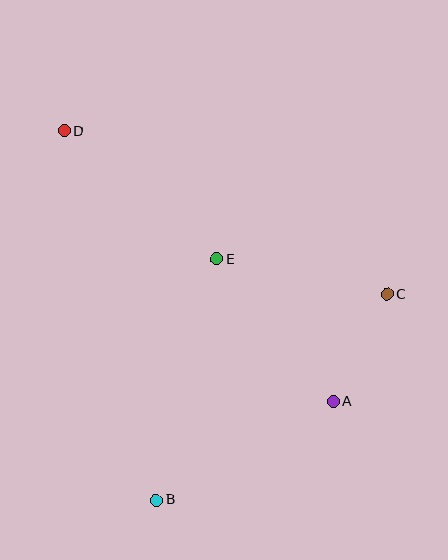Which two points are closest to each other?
Points A and C are closest to each other.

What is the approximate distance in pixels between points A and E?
The distance between A and E is approximately 184 pixels.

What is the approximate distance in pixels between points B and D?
The distance between B and D is approximately 380 pixels.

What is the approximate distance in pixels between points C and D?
The distance between C and D is approximately 362 pixels.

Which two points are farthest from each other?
Points A and D are farthest from each other.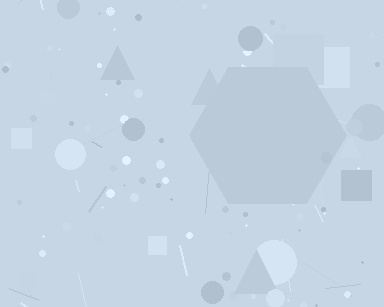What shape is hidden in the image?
A hexagon is hidden in the image.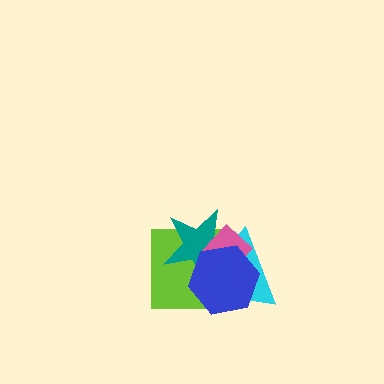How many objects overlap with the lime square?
4 objects overlap with the lime square.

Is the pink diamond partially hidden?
Yes, it is partially covered by another shape.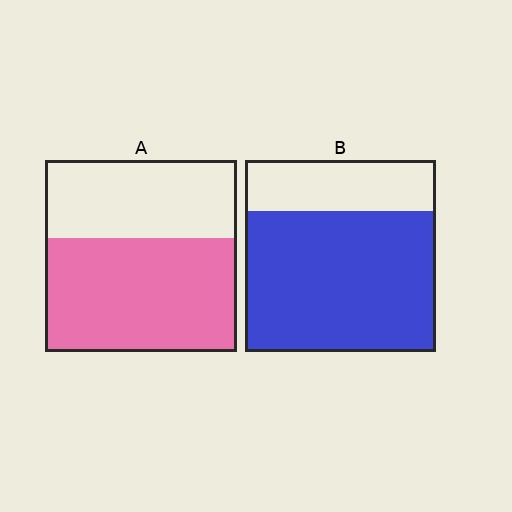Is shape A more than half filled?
Yes.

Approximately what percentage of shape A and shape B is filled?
A is approximately 60% and B is approximately 75%.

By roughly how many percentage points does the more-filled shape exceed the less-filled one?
By roughly 15 percentage points (B over A).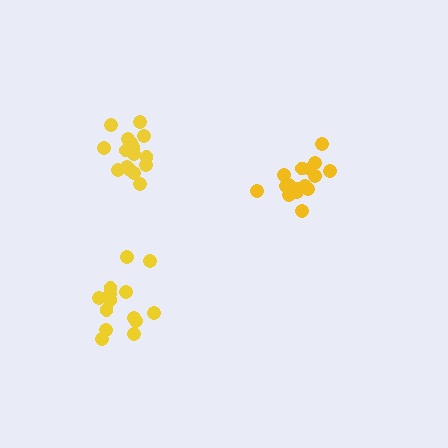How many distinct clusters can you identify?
There are 3 distinct clusters.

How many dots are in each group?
Group 1: 17 dots, Group 2: 14 dots, Group 3: 17 dots (48 total).